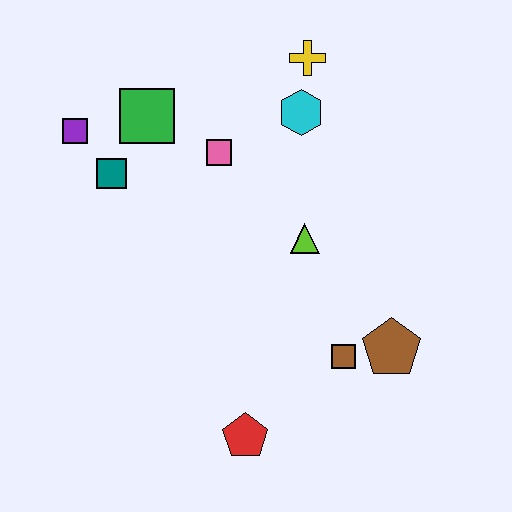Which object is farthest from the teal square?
The brown pentagon is farthest from the teal square.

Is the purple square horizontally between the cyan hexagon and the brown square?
No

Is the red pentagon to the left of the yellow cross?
Yes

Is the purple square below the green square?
Yes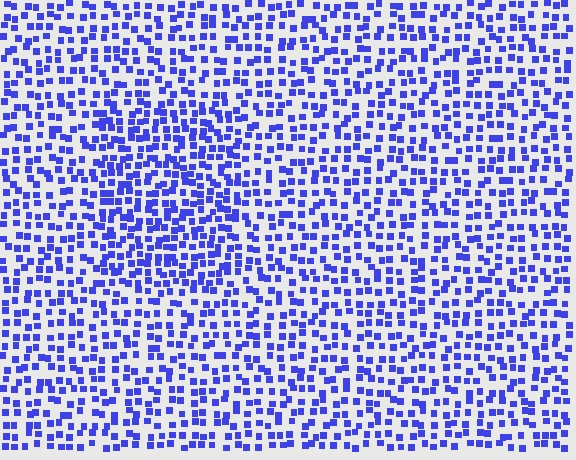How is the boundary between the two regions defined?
The boundary is defined by a change in element density (approximately 1.5x ratio). All elements are the same color, size, and shape.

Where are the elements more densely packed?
The elements are more densely packed inside the rectangle boundary.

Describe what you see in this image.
The image contains small blue elements arranged at two different densities. A rectangle-shaped region is visible where the elements are more densely packed than the surrounding area.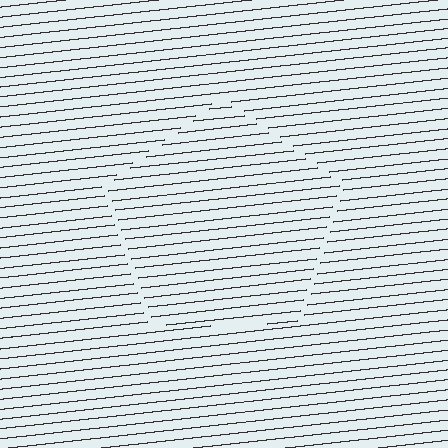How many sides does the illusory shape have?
5 sides — the line-ends trace a pentagon.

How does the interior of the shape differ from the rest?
The interior of the shape contains the same grating, shifted by half a period — the contour is defined by the phase discontinuity where line-ends from the inner and outer gratings abut.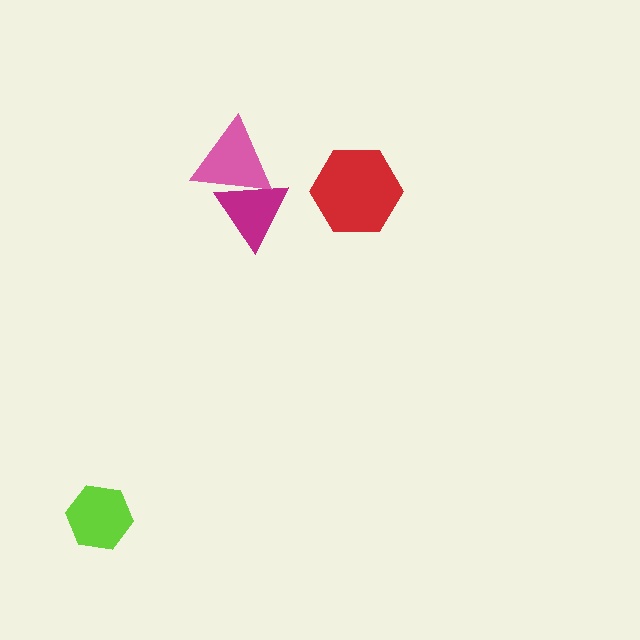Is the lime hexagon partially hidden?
No, no other shape covers it.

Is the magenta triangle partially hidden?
Yes, it is partially covered by another shape.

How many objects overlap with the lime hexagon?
0 objects overlap with the lime hexagon.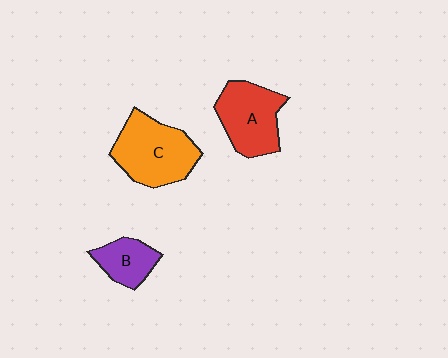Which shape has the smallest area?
Shape B (purple).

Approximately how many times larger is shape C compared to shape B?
Approximately 2.0 times.